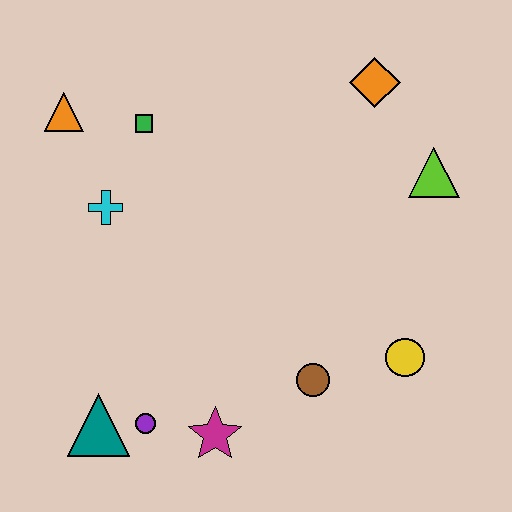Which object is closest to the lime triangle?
The orange diamond is closest to the lime triangle.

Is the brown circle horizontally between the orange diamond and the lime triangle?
No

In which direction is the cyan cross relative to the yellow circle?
The cyan cross is to the left of the yellow circle.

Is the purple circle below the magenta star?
No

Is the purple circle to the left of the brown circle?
Yes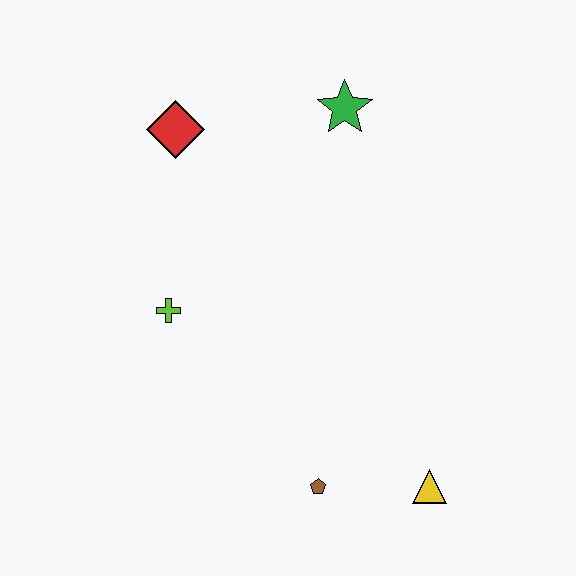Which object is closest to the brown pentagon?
The yellow triangle is closest to the brown pentagon.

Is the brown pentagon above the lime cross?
No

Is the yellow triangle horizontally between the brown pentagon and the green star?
No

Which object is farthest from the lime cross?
The yellow triangle is farthest from the lime cross.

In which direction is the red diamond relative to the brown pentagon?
The red diamond is above the brown pentagon.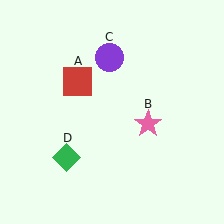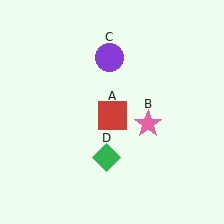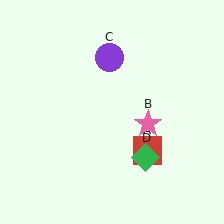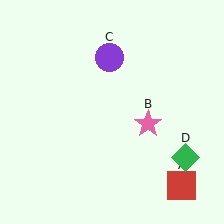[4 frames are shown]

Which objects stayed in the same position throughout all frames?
Pink star (object B) and purple circle (object C) remained stationary.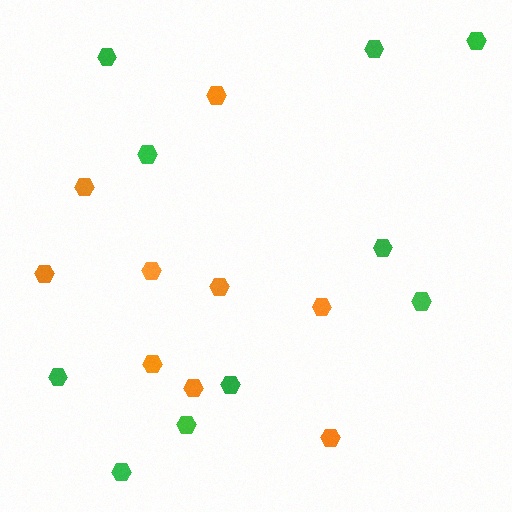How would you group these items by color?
There are 2 groups: one group of green hexagons (10) and one group of orange hexagons (9).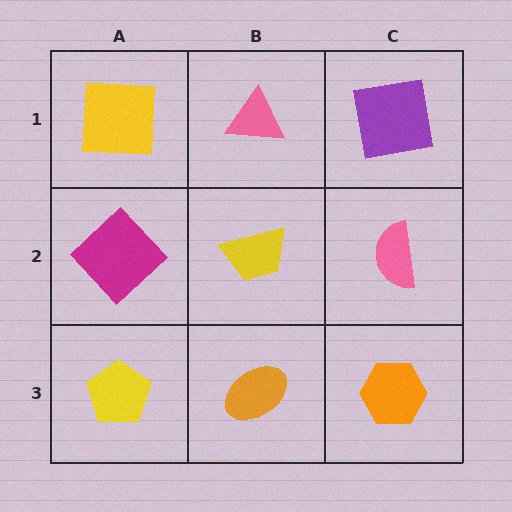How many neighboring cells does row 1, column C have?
2.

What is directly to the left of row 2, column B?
A magenta diamond.